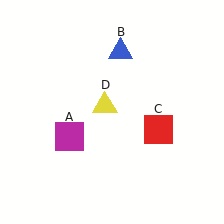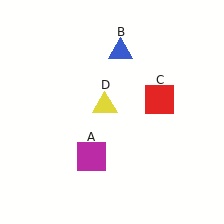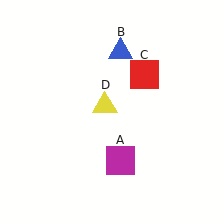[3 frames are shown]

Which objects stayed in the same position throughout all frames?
Blue triangle (object B) and yellow triangle (object D) remained stationary.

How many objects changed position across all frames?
2 objects changed position: magenta square (object A), red square (object C).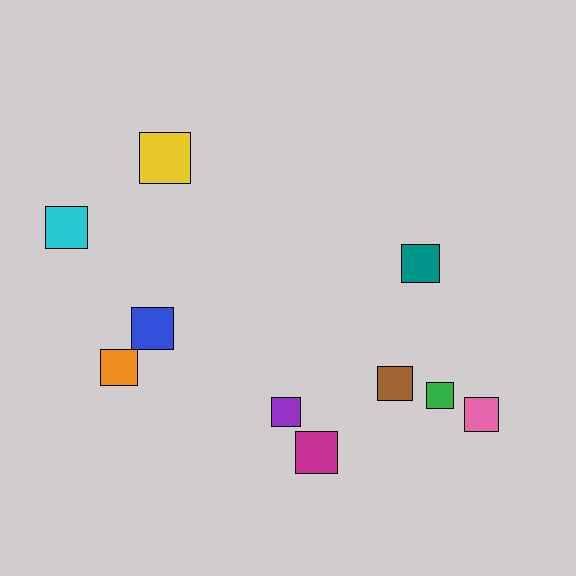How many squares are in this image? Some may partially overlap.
There are 10 squares.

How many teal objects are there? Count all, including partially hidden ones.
There is 1 teal object.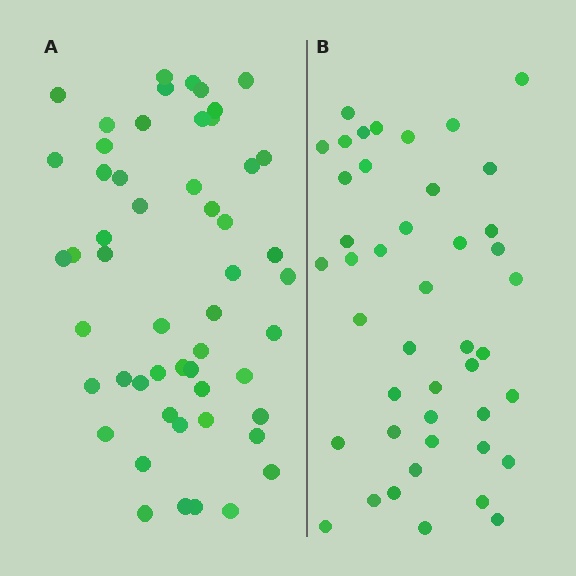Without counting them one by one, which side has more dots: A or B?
Region A (the left region) has more dots.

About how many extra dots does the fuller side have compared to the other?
Region A has roughly 8 or so more dots than region B.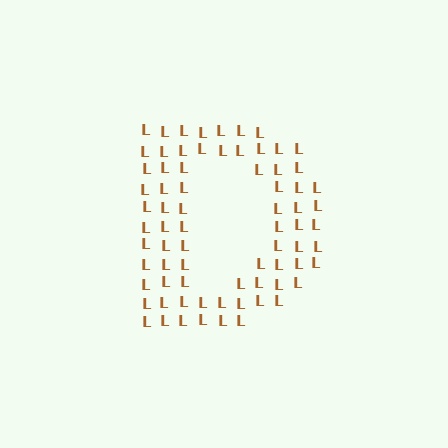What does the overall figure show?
The overall figure shows the letter D.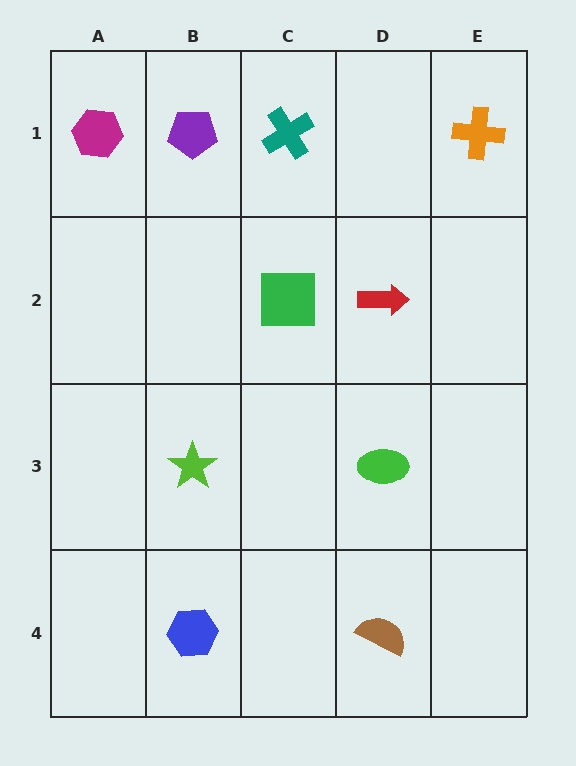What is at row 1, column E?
An orange cross.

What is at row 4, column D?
A brown semicircle.